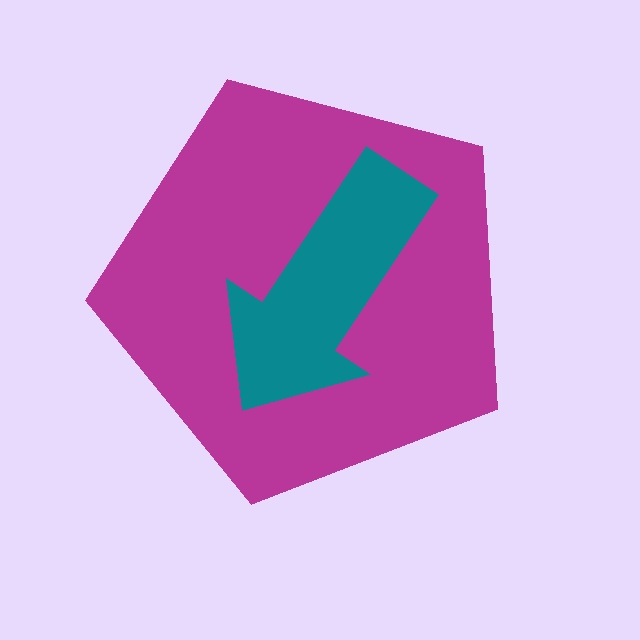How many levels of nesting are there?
2.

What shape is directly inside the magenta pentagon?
The teal arrow.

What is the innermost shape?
The teal arrow.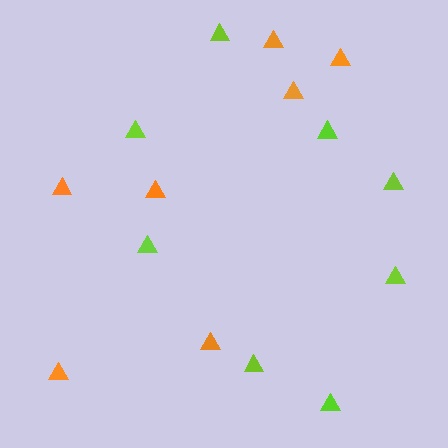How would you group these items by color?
There are 2 groups: one group of lime triangles (8) and one group of orange triangles (7).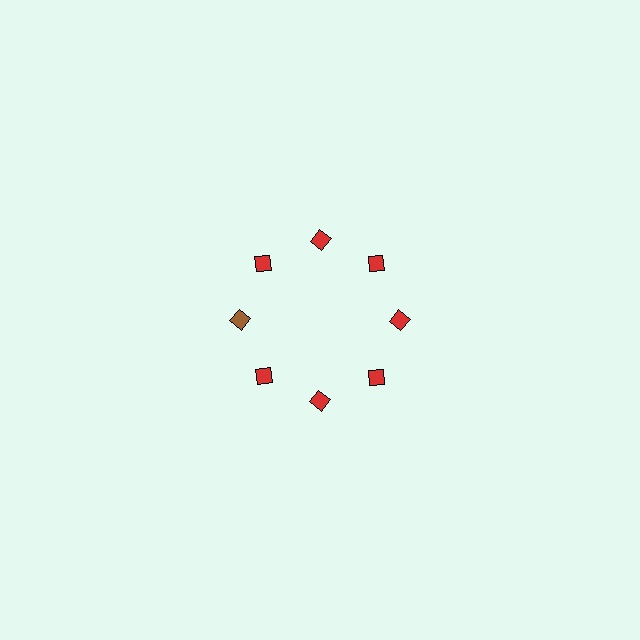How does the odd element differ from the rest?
It has a different color: brown instead of red.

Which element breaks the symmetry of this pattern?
The brown diamond at roughly the 9 o'clock position breaks the symmetry. All other shapes are red diamonds.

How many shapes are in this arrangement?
There are 8 shapes arranged in a ring pattern.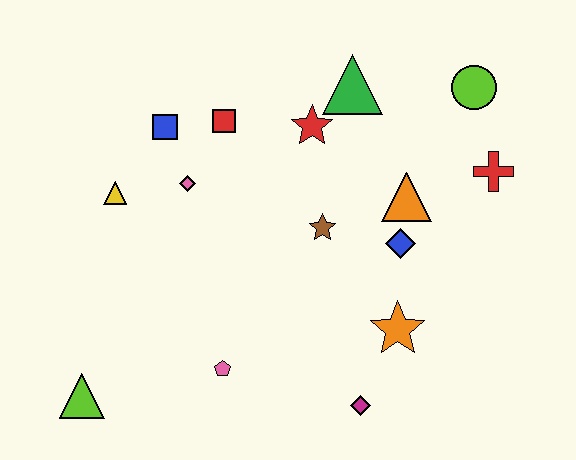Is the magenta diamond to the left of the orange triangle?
Yes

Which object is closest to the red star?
The green triangle is closest to the red star.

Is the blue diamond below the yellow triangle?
Yes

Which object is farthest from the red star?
The lime triangle is farthest from the red star.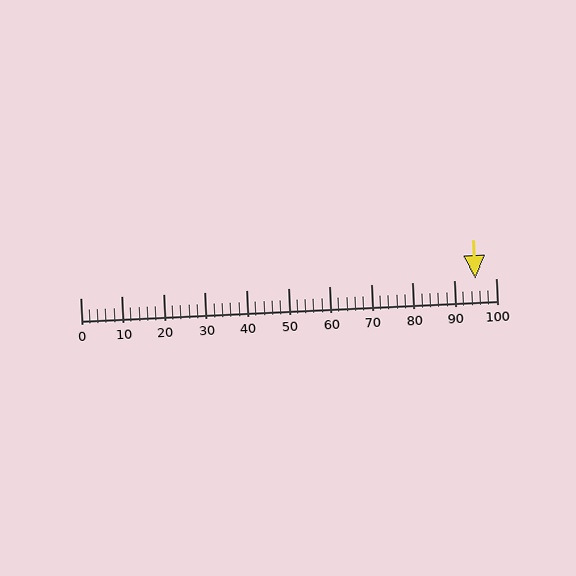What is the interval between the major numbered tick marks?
The major tick marks are spaced 10 units apart.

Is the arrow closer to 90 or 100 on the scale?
The arrow is closer to 100.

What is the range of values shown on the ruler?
The ruler shows values from 0 to 100.